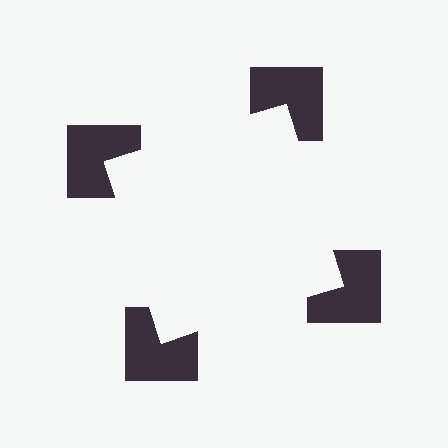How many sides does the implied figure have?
4 sides.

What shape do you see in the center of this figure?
An illusory square — its edges are inferred from the aligned wedge cuts in the notched squares, not physically drawn.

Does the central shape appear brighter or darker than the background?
It typically appears slightly brighter than the background, even though no actual brightness change is drawn.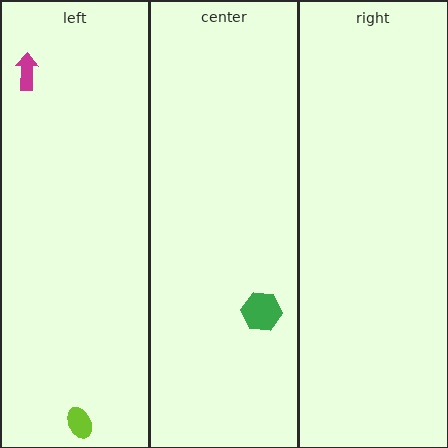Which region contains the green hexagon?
The center region.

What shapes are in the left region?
The lime ellipse, the magenta arrow.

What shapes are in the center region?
The green hexagon.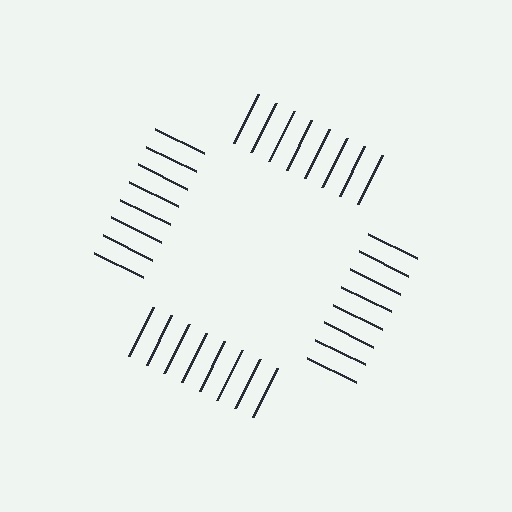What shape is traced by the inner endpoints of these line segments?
An illusory square — the line segments terminate on its edges but no continuous stroke is drawn.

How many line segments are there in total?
32 — 8 along each of the 4 edges.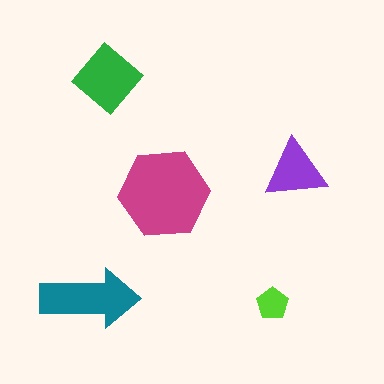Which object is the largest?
The magenta hexagon.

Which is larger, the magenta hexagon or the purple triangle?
The magenta hexagon.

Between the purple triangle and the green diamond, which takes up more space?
The green diamond.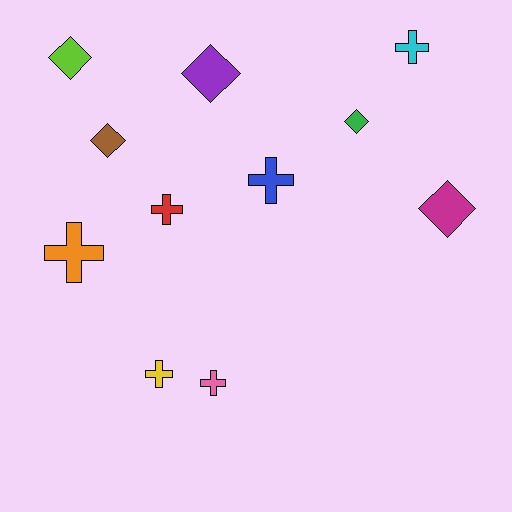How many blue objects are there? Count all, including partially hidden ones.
There is 1 blue object.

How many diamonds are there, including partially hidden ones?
There are 5 diamonds.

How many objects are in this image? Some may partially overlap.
There are 11 objects.